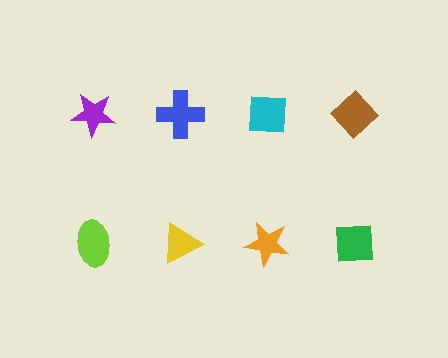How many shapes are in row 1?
4 shapes.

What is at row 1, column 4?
A brown diamond.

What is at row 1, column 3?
A cyan square.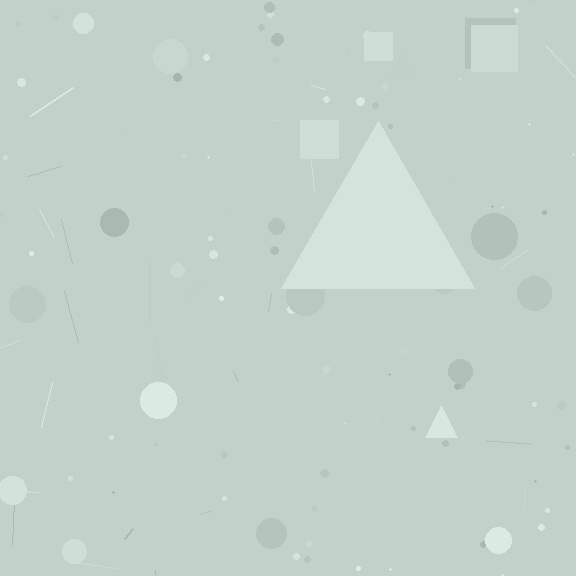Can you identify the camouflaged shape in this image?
The camouflaged shape is a triangle.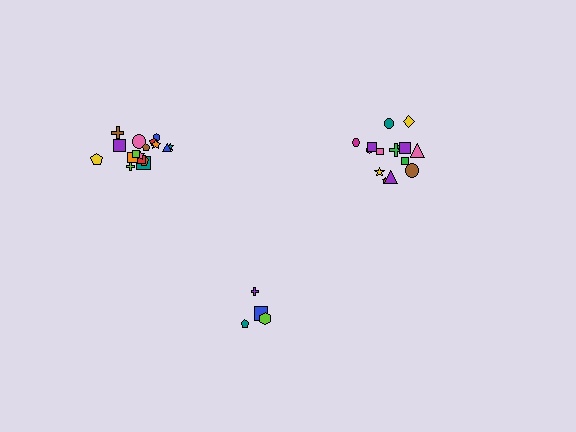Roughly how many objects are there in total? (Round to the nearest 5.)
Roughly 40 objects in total.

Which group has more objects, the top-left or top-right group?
The top-left group.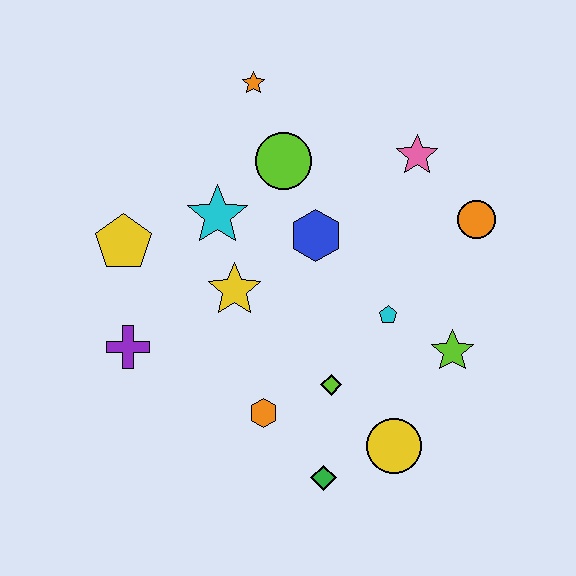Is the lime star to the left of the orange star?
No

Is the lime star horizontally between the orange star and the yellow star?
No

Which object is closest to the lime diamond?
The orange hexagon is closest to the lime diamond.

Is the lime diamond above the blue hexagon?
No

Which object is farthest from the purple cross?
The orange circle is farthest from the purple cross.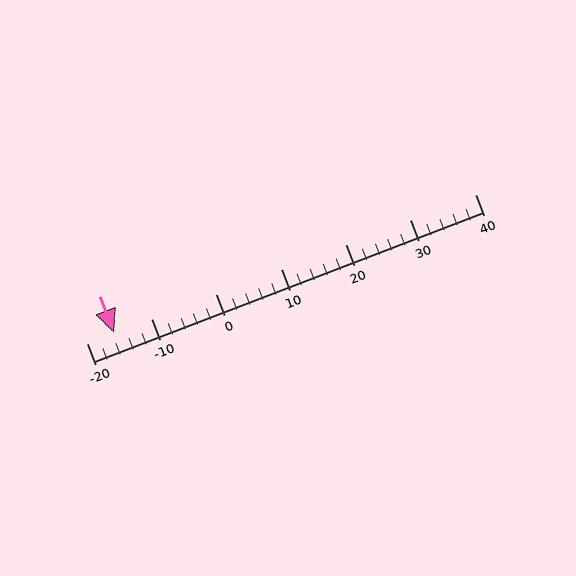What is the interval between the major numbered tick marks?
The major tick marks are spaced 10 units apart.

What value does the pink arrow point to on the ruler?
The pink arrow points to approximately -16.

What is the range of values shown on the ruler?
The ruler shows values from -20 to 40.